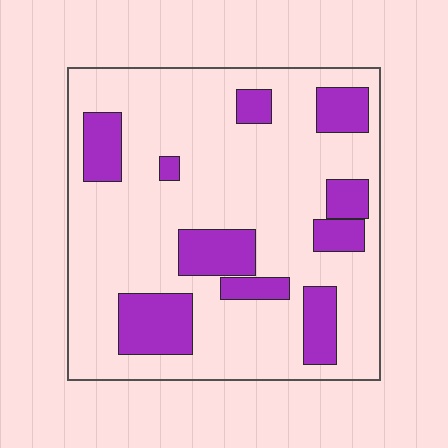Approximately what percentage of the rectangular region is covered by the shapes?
Approximately 25%.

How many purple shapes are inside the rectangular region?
10.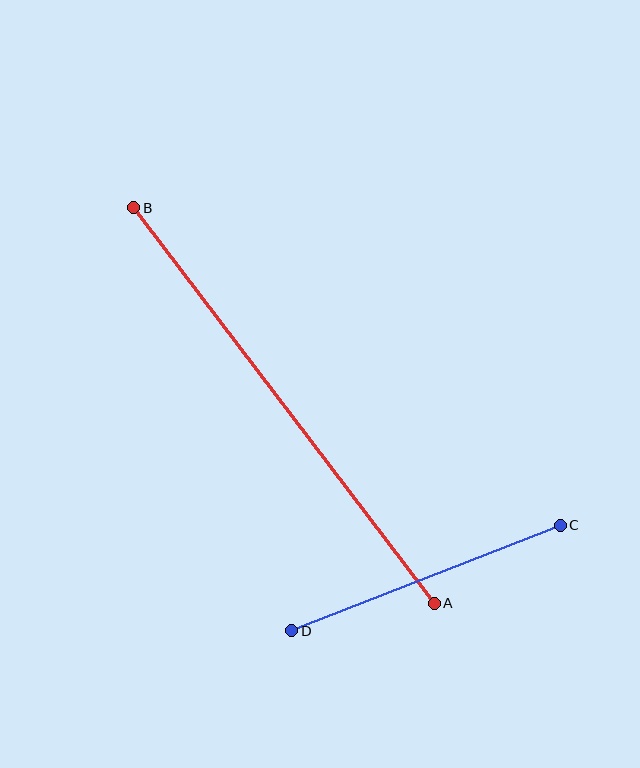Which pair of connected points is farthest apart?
Points A and B are farthest apart.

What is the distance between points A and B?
The distance is approximately 497 pixels.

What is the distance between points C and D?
The distance is approximately 288 pixels.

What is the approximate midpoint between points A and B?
The midpoint is at approximately (284, 406) pixels.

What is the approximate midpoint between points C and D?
The midpoint is at approximately (426, 578) pixels.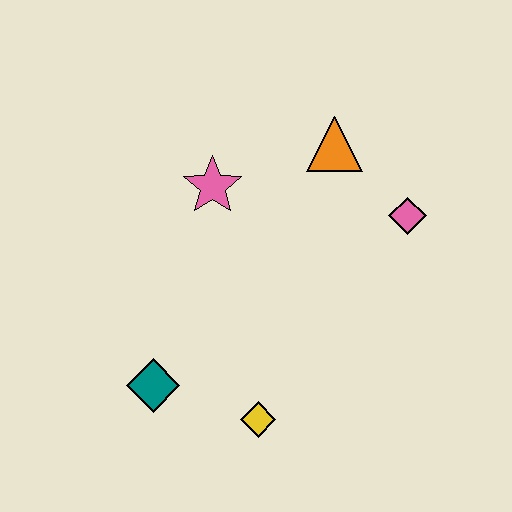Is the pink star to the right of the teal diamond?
Yes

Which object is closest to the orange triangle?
The pink diamond is closest to the orange triangle.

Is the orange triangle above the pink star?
Yes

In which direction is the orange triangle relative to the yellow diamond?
The orange triangle is above the yellow diamond.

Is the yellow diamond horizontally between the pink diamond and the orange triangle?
No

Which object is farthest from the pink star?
The yellow diamond is farthest from the pink star.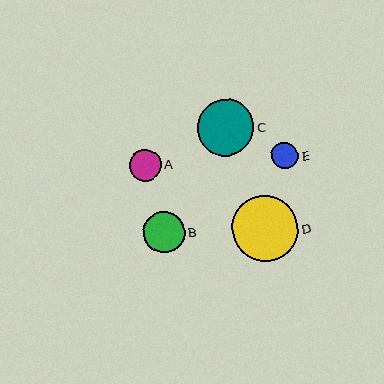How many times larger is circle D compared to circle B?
Circle D is approximately 1.6 times the size of circle B.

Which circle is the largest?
Circle D is the largest with a size of approximately 66 pixels.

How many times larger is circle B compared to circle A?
Circle B is approximately 1.3 times the size of circle A.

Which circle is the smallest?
Circle E is the smallest with a size of approximately 27 pixels.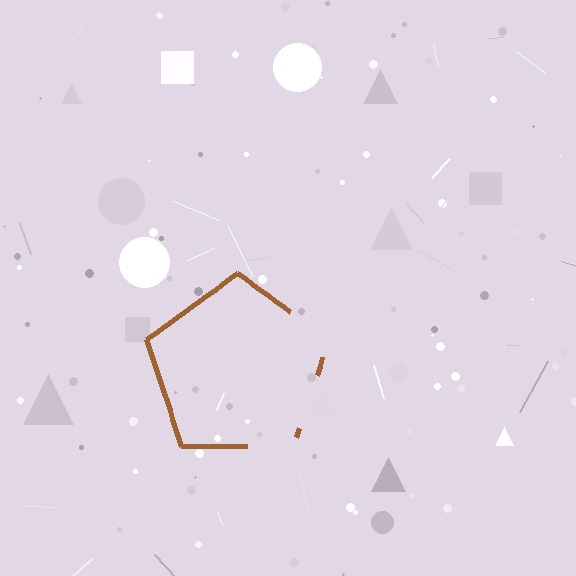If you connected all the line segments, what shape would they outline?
They would outline a pentagon.